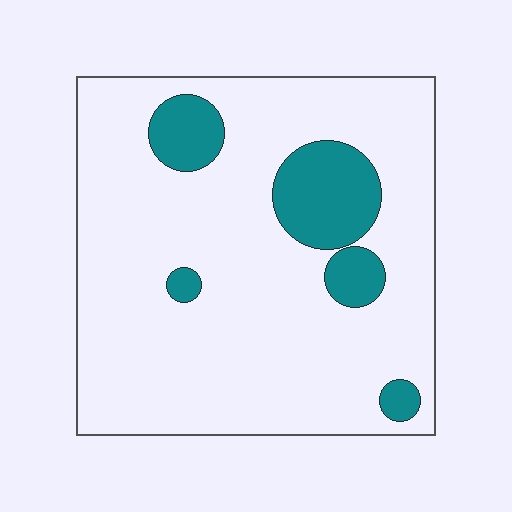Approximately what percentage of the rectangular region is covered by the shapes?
Approximately 15%.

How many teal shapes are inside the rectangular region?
5.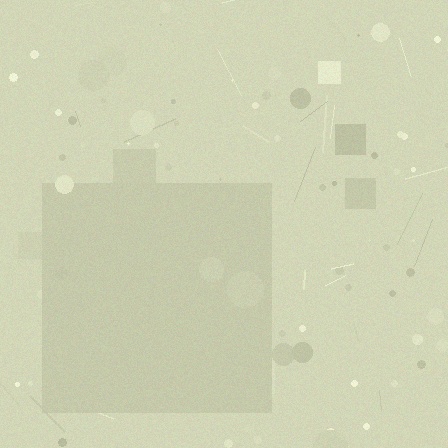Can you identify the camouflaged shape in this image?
The camouflaged shape is a square.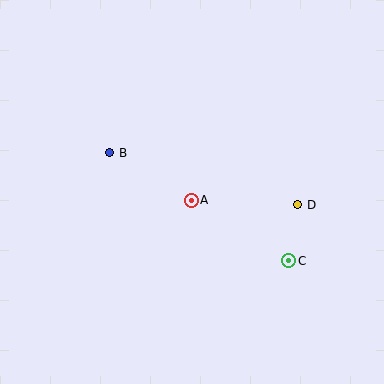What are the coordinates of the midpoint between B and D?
The midpoint between B and D is at (204, 179).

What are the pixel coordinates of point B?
Point B is at (110, 153).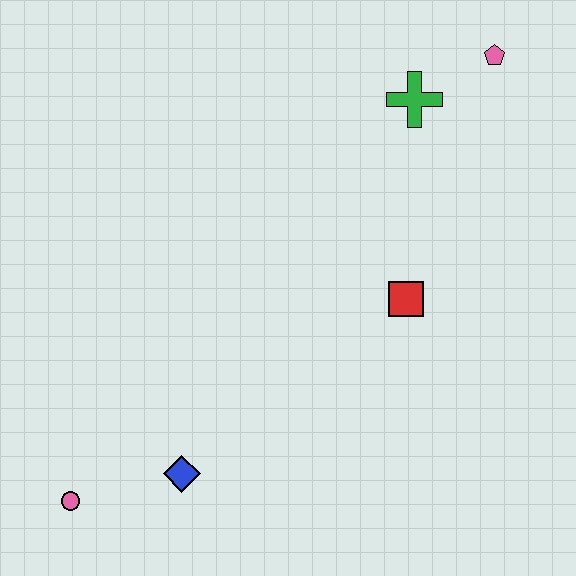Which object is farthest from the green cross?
The pink circle is farthest from the green cross.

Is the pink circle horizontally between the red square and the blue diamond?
No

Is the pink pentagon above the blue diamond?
Yes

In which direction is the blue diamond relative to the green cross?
The blue diamond is below the green cross.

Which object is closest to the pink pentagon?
The green cross is closest to the pink pentagon.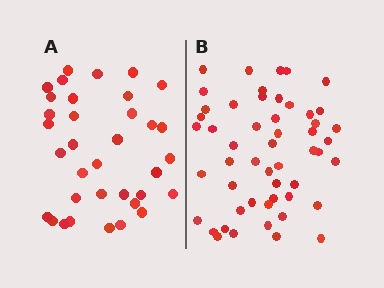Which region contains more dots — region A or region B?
Region B (the right region) has more dots.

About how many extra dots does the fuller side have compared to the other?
Region B has approximately 15 more dots than region A.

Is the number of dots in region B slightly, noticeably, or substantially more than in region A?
Region B has substantially more. The ratio is roughly 1.5 to 1.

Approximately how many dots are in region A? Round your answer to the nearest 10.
About 40 dots. (The exact count is 35, which rounds to 40.)